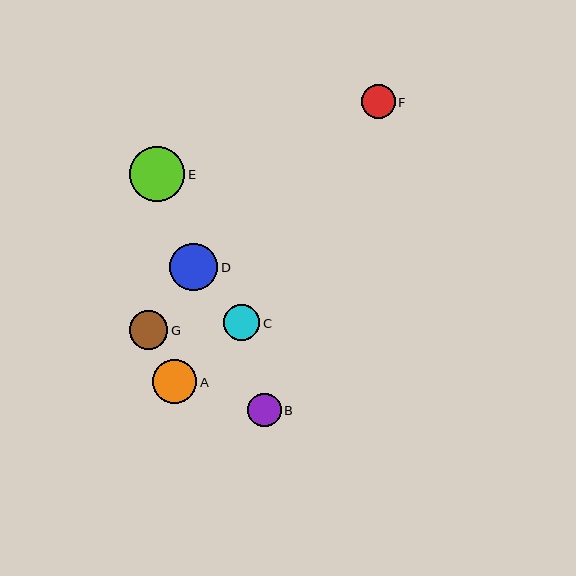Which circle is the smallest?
Circle B is the smallest with a size of approximately 34 pixels.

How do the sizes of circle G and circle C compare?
Circle G and circle C are approximately the same size.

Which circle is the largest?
Circle E is the largest with a size of approximately 55 pixels.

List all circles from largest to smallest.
From largest to smallest: E, D, A, G, C, F, B.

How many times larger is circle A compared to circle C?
Circle A is approximately 1.2 times the size of circle C.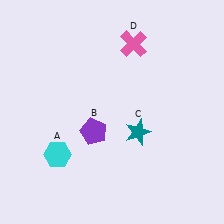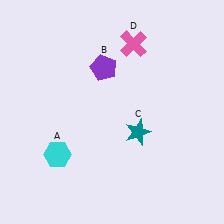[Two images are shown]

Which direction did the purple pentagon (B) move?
The purple pentagon (B) moved up.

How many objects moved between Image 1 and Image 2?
1 object moved between the two images.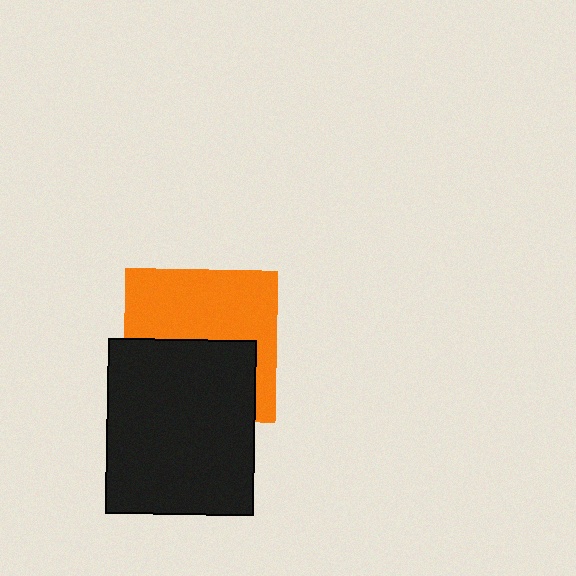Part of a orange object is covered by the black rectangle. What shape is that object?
It is a square.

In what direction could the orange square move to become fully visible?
The orange square could move up. That would shift it out from behind the black rectangle entirely.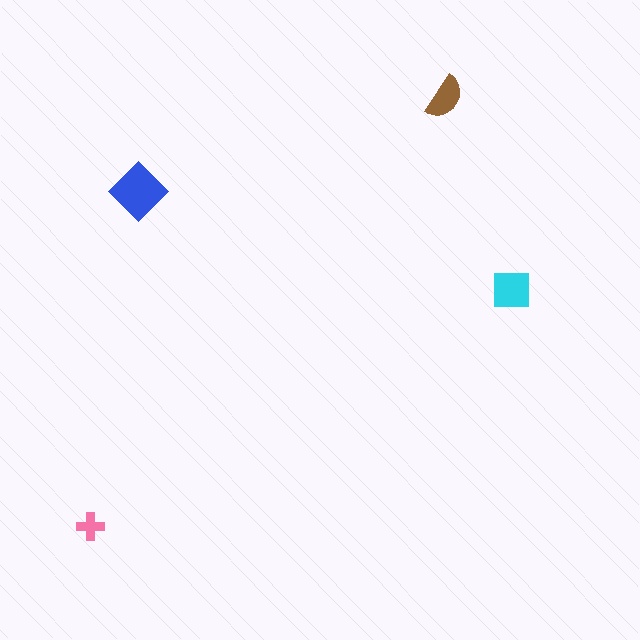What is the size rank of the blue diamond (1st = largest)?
1st.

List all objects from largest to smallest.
The blue diamond, the cyan square, the brown semicircle, the pink cross.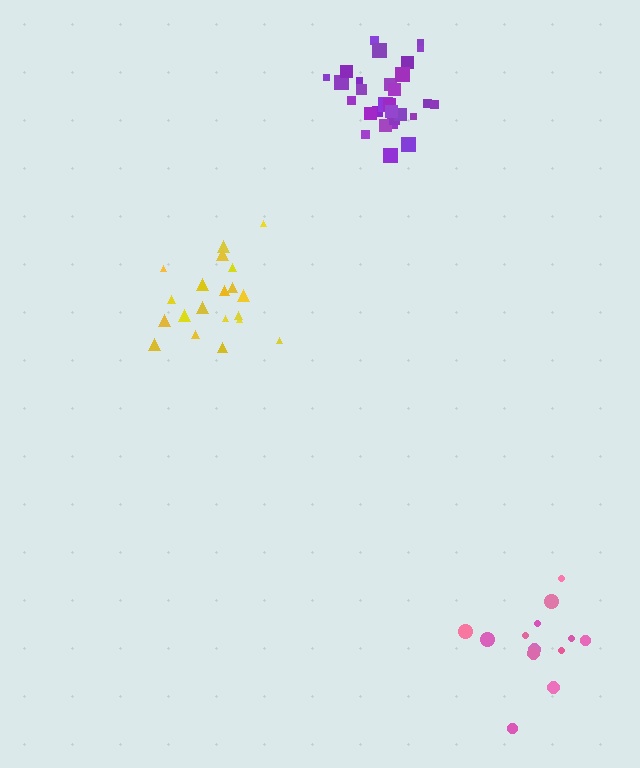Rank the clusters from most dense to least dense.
purple, yellow, pink.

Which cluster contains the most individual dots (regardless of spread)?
Purple (30).